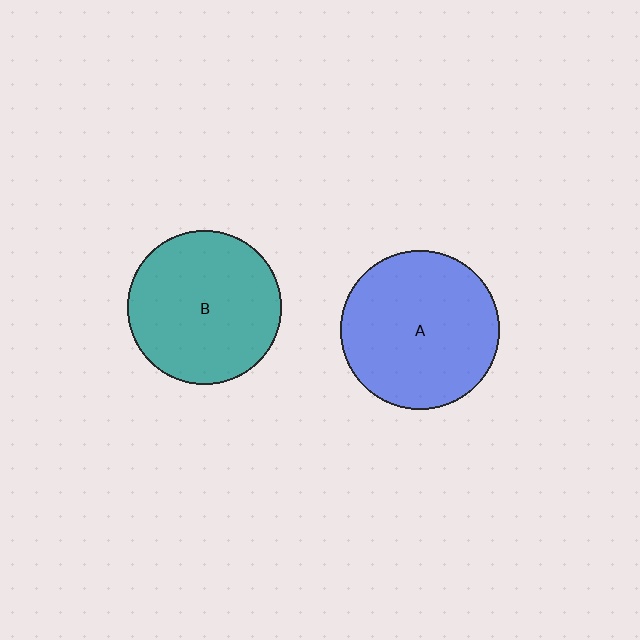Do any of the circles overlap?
No, none of the circles overlap.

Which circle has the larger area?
Circle A (blue).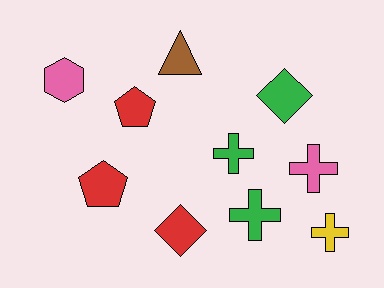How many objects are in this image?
There are 10 objects.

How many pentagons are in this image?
There are 2 pentagons.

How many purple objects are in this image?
There are no purple objects.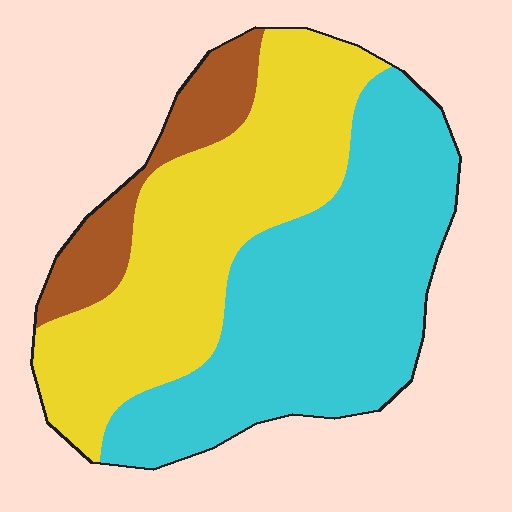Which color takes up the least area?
Brown, at roughly 10%.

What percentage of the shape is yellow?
Yellow takes up about two fifths (2/5) of the shape.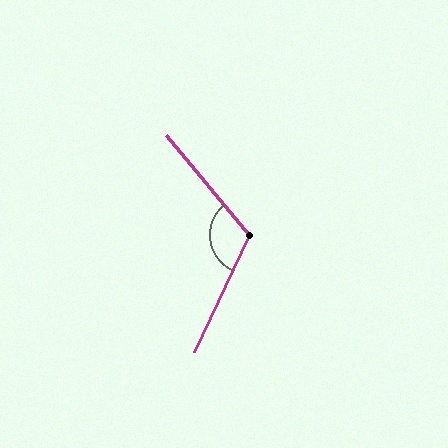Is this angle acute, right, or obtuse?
It is obtuse.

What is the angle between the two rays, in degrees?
Approximately 116 degrees.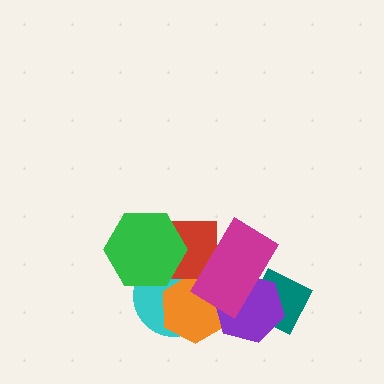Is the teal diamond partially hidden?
Yes, it is partially covered by another shape.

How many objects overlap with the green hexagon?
2 objects overlap with the green hexagon.